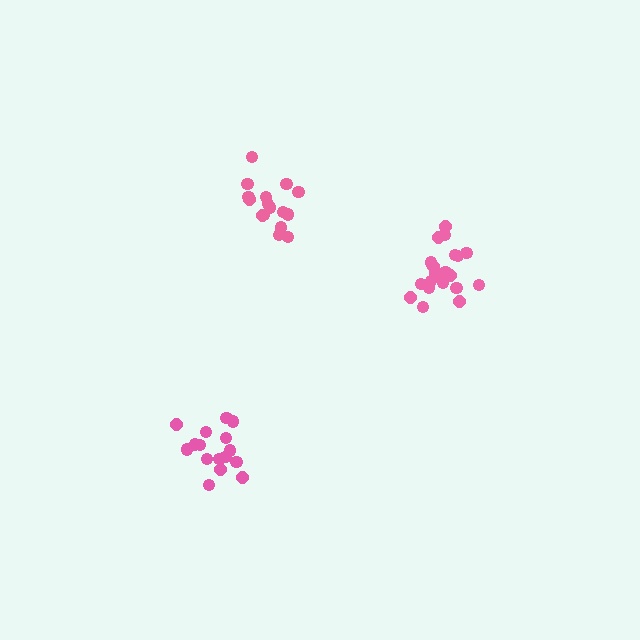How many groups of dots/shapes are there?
There are 3 groups.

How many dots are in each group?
Group 1: 16 dots, Group 2: 20 dots, Group 3: 16 dots (52 total).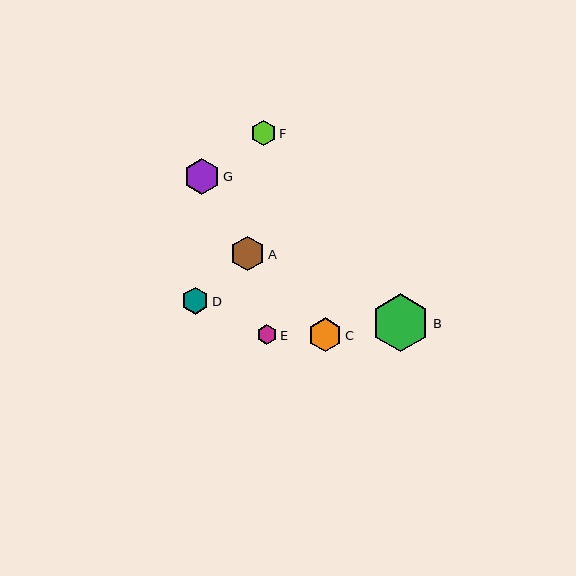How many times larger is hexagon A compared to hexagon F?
Hexagon A is approximately 1.4 times the size of hexagon F.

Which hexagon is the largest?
Hexagon B is the largest with a size of approximately 58 pixels.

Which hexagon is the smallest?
Hexagon E is the smallest with a size of approximately 20 pixels.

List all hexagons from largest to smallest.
From largest to smallest: B, G, A, C, D, F, E.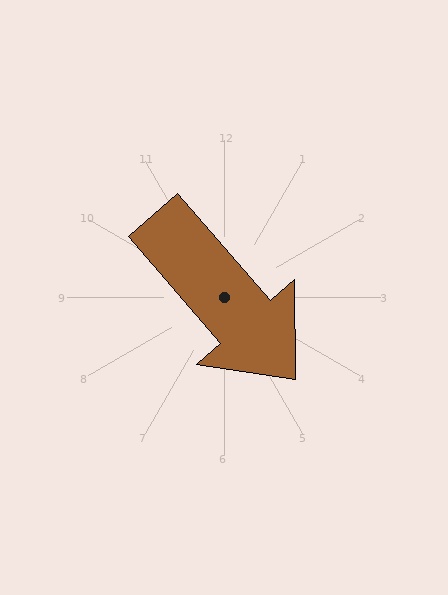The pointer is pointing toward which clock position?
Roughly 5 o'clock.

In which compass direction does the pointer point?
Southeast.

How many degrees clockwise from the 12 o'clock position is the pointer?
Approximately 139 degrees.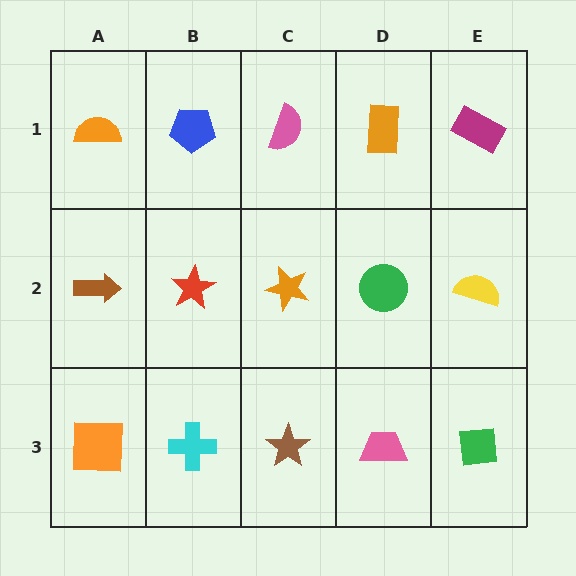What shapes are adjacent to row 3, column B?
A red star (row 2, column B), an orange square (row 3, column A), a brown star (row 3, column C).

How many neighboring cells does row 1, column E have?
2.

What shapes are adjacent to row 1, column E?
A yellow semicircle (row 2, column E), an orange rectangle (row 1, column D).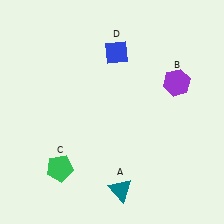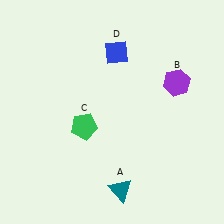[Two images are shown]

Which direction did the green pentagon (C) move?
The green pentagon (C) moved up.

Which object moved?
The green pentagon (C) moved up.